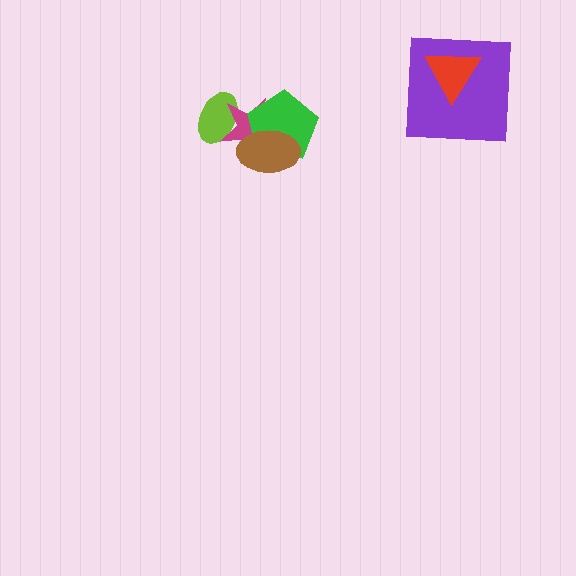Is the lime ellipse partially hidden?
Yes, it is partially covered by another shape.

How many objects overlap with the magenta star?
3 objects overlap with the magenta star.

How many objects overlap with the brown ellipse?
2 objects overlap with the brown ellipse.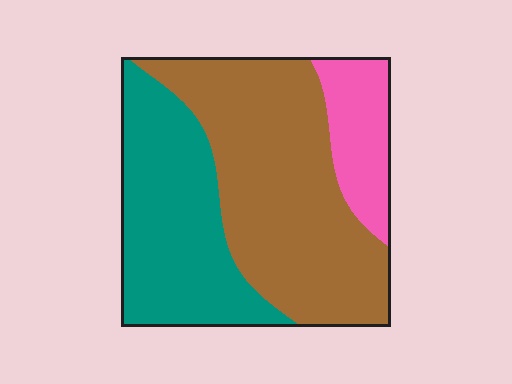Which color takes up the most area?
Brown, at roughly 50%.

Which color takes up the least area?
Pink, at roughly 15%.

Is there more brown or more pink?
Brown.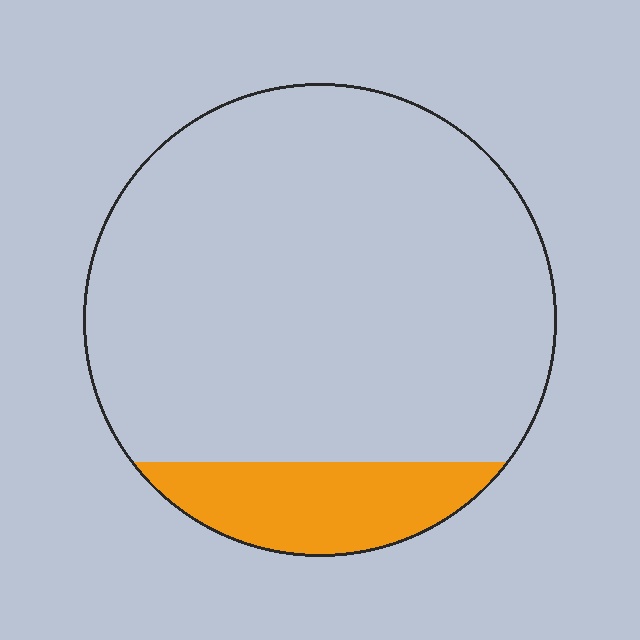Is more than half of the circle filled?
No.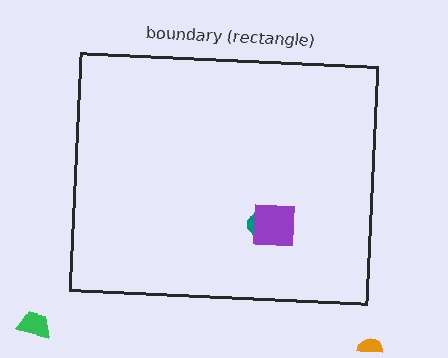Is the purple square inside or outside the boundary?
Inside.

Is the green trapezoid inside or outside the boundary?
Outside.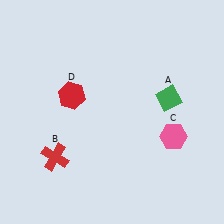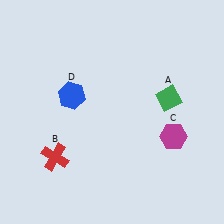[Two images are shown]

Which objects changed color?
C changed from pink to magenta. D changed from red to blue.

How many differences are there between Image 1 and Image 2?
There are 2 differences between the two images.